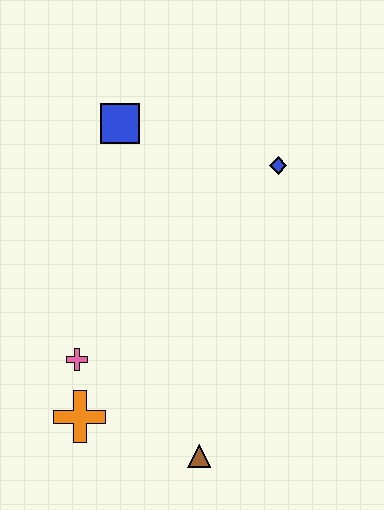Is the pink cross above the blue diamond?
No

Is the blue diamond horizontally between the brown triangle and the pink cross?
No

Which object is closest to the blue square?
The blue diamond is closest to the blue square.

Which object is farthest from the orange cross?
The blue diamond is farthest from the orange cross.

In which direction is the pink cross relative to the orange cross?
The pink cross is above the orange cross.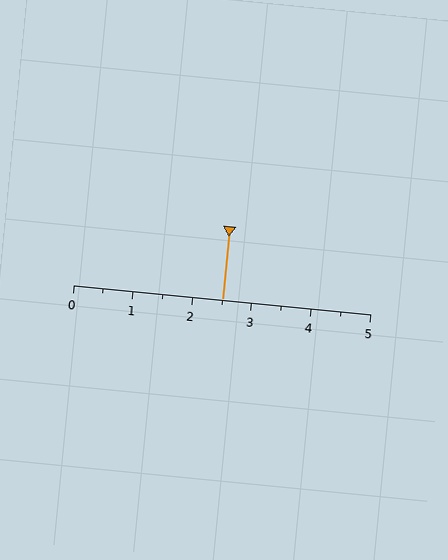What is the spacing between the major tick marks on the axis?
The major ticks are spaced 1 apart.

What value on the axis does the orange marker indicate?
The marker indicates approximately 2.5.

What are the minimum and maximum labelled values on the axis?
The axis runs from 0 to 5.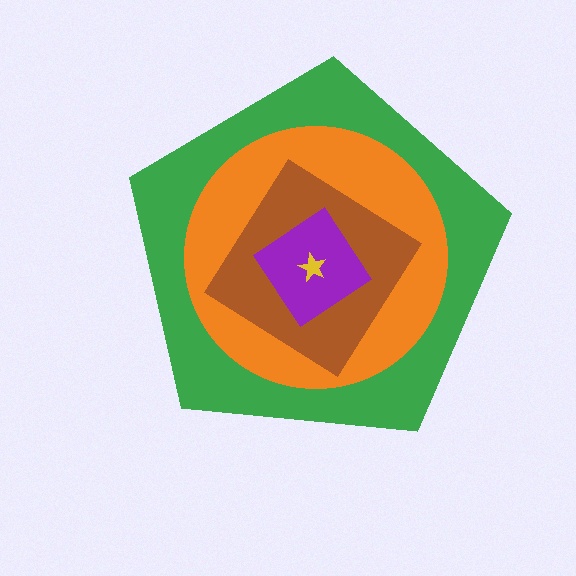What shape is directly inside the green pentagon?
The orange circle.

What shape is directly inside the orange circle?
The brown diamond.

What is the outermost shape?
The green pentagon.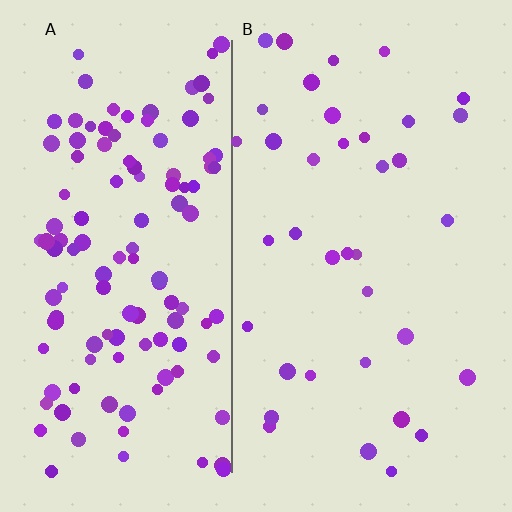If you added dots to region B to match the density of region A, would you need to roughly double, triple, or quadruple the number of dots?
Approximately triple.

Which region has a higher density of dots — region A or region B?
A (the left).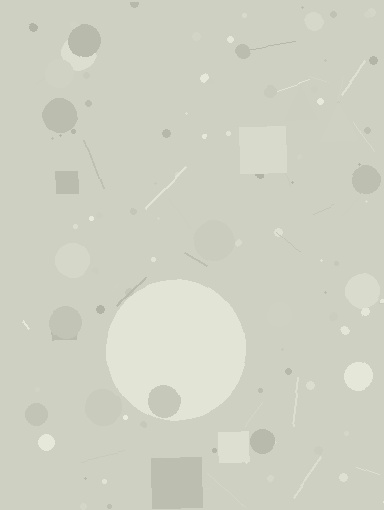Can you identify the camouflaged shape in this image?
The camouflaged shape is a circle.